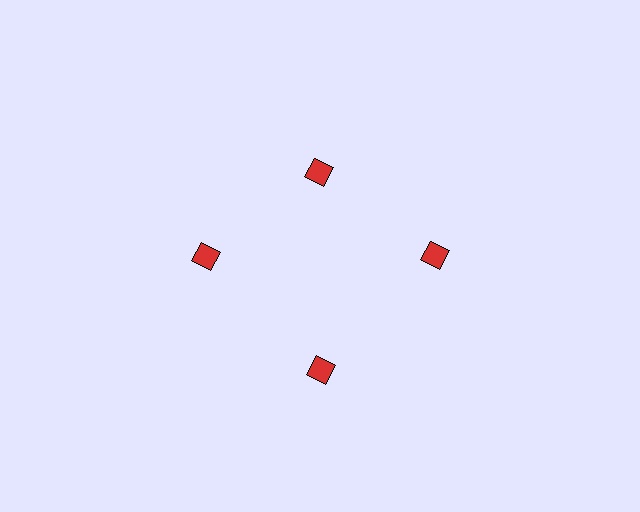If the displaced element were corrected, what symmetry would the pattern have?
It would have 4-fold rotational symmetry — the pattern would map onto itself every 90 degrees.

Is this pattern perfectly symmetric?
No. The 4 red diamonds are arranged in a ring, but one element near the 12 o'clock position is pulled inward toward the center, breaking the 4-fold rotational symmetry.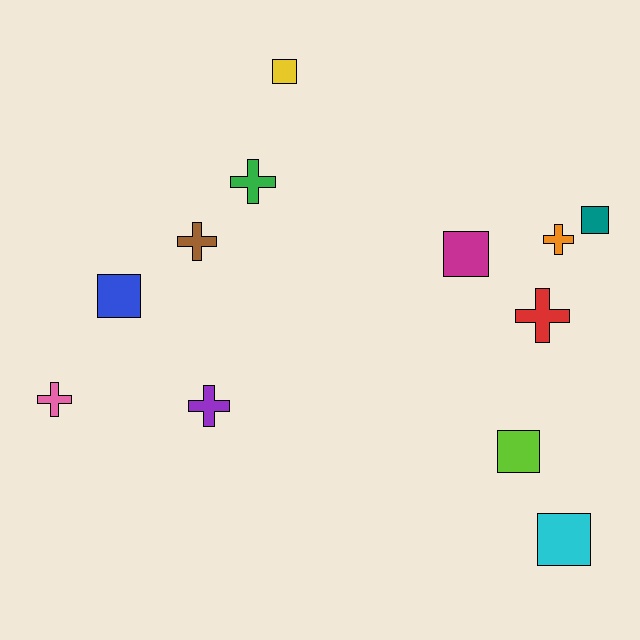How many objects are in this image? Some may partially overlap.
There are 12 objects.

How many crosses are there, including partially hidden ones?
There are 6 crosses.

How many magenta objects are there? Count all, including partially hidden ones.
There is 1 magenta object.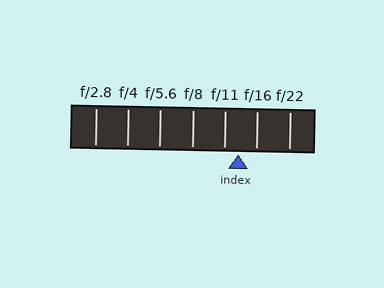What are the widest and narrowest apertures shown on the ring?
The widest aperture shown is f/2.8 and the narrowest is f/22.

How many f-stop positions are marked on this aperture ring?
There are 7 f-stop positions marked.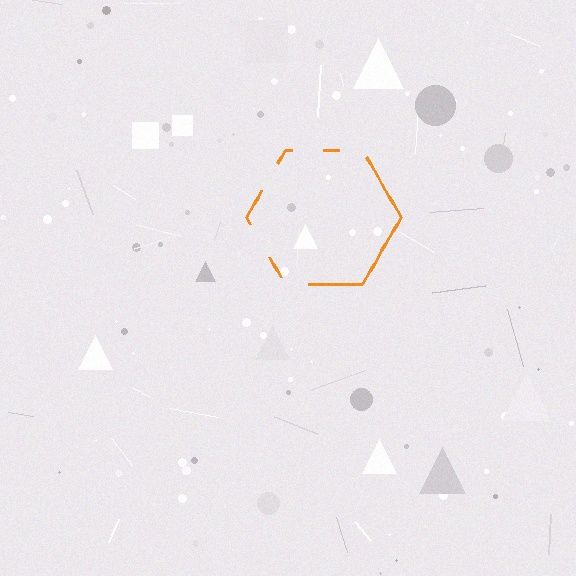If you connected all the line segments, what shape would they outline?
They would outline a hexagon.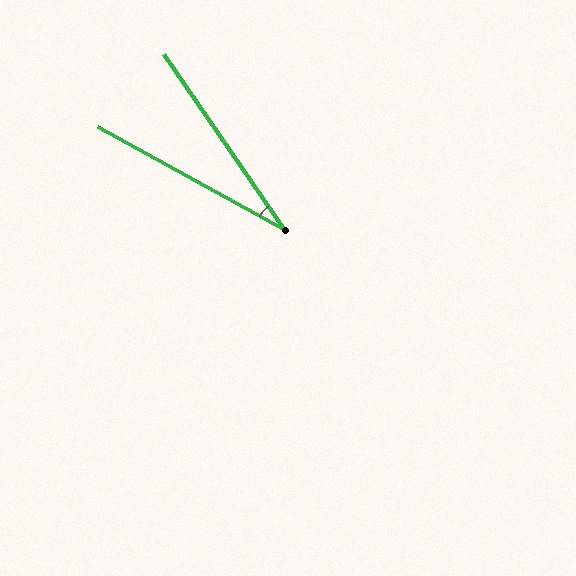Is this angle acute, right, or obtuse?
It is acute.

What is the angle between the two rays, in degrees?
Approximately 27 degrees.